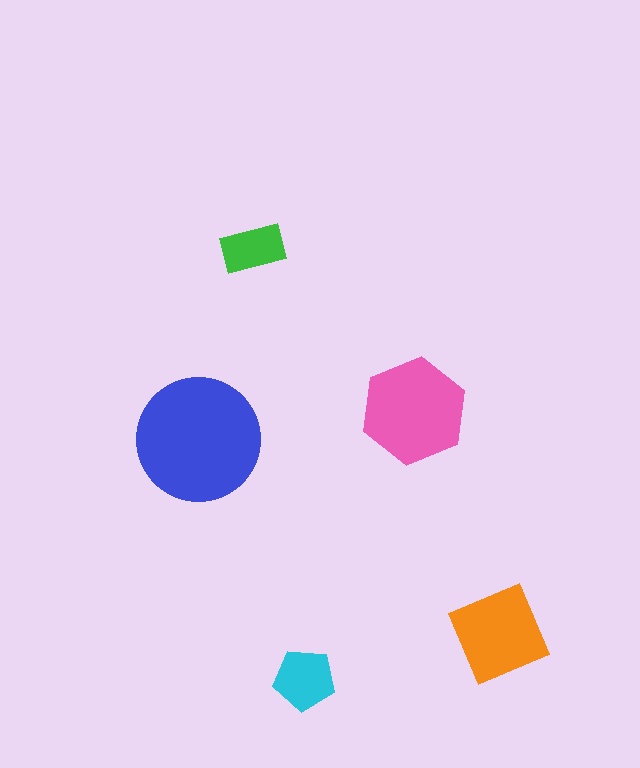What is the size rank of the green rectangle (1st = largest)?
5th.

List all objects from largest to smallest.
The blue circle, the pink hexagon, the orange diamond, the cyan pentagon, the green rectangle.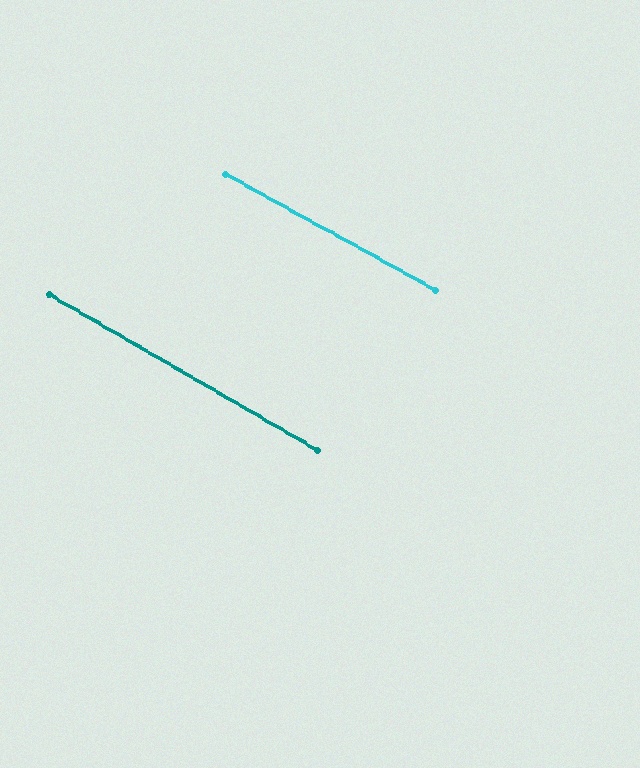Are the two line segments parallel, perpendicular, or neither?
Parallel — their directions differ by only 1.0°.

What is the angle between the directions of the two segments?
Approximately 1 degree.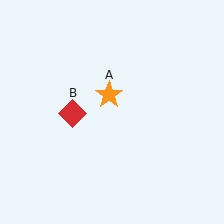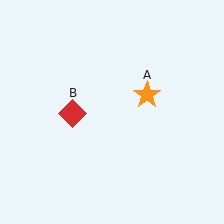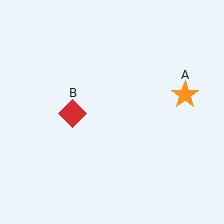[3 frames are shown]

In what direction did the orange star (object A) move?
The orange star (object A) moved right.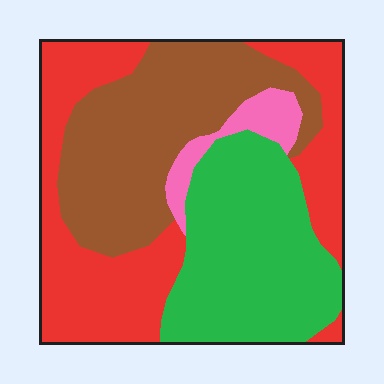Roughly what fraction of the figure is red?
Red covers roughly 35% of the figure.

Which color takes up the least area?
Pink, at roughly 5%.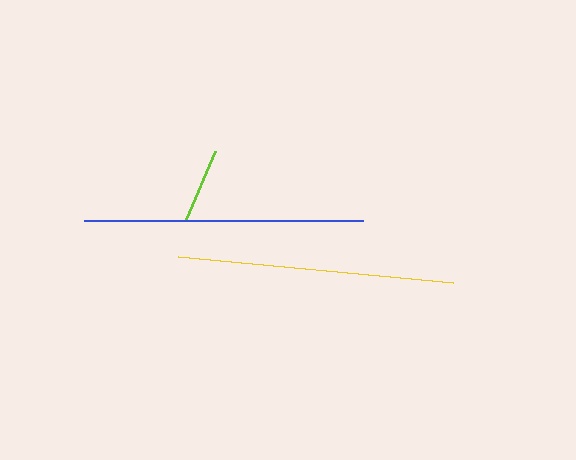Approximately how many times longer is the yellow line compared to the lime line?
The yellow line is approximately 3.8 times the length of the lime line.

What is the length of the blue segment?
The blue segment is approximately 279 pixels long.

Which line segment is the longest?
The blue line is the longest at approximately 279 pixels.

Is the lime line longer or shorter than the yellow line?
The yellow line is longer than the lime line.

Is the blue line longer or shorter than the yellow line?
The blue line is longer than the yellow line.